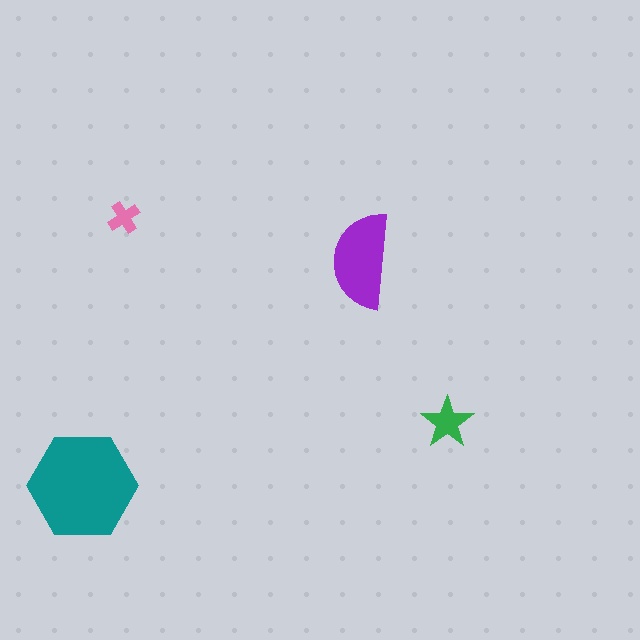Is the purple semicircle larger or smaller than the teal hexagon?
Smaller.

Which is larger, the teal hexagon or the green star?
The teal hexagon.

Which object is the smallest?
The pink cross.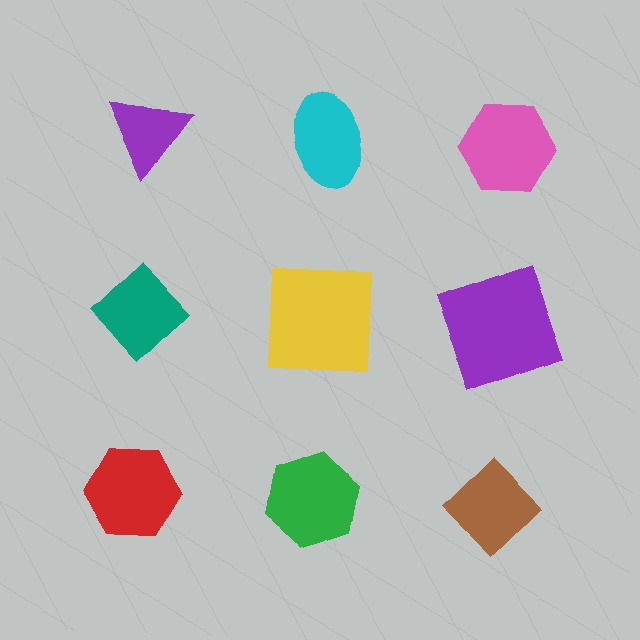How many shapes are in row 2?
3 shapes.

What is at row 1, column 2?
A cyan ellipse.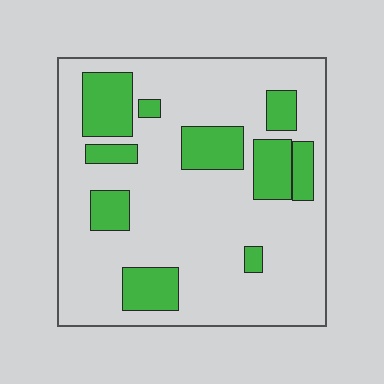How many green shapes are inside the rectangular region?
10.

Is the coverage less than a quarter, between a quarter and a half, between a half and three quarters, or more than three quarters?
Less than a quarter.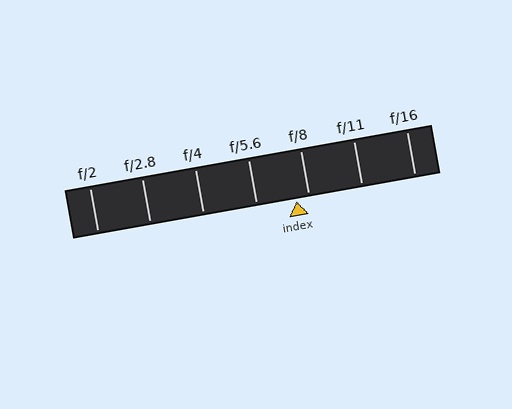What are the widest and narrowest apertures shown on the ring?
The widest aperture shown is f/2 and the narrowest is f/16.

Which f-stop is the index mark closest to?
The index mark is closest to f/8.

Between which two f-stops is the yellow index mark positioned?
The index mark is between f/5.6 and f/8.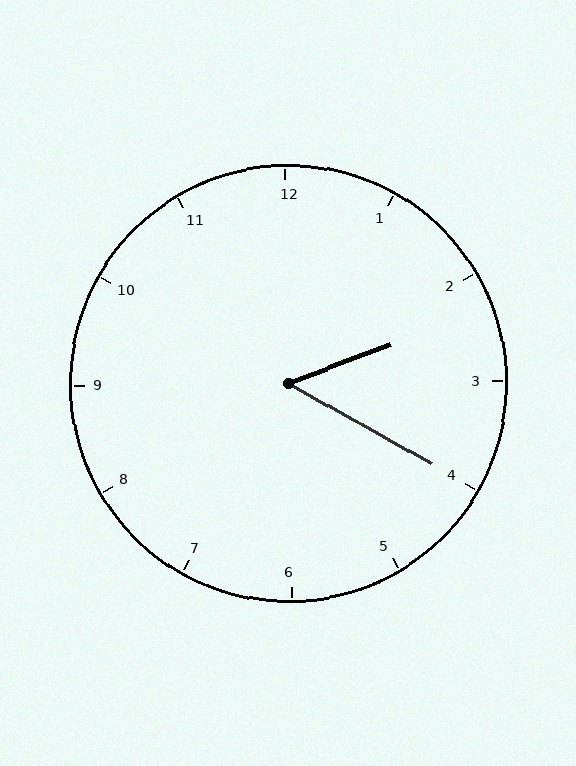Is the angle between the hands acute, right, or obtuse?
It is acute.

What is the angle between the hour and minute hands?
Approximately 50 degrees.